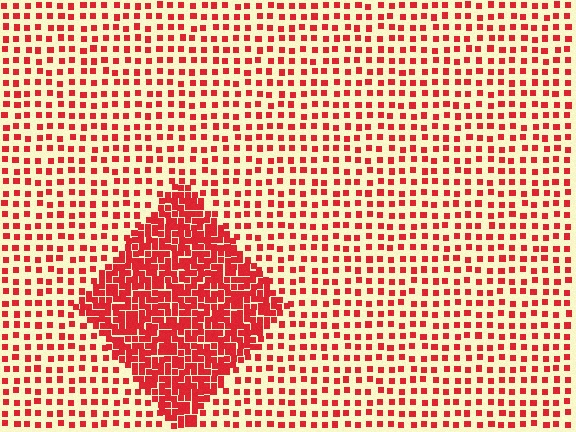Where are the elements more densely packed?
The elements are more densely packed inside the diamond boundary.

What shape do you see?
I see a diamond.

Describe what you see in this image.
The image contains small red elements arranged at two different densities. A diamond-shaped region is visible where the elements are more densely packed than the surrounding area.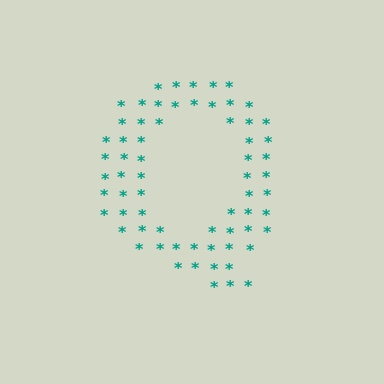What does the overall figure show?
The overall figure shows the letter Q.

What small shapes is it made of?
It is made of small asterisks.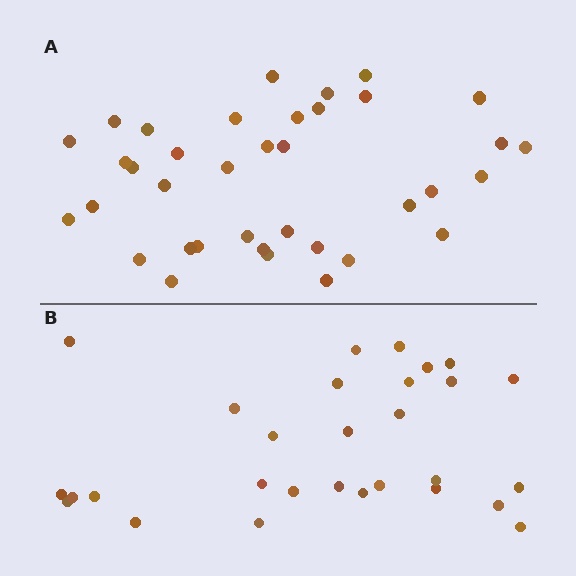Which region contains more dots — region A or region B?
Region A (the top region) has more dots.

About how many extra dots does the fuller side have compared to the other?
Region A has roughly 8 or so more dots than region B.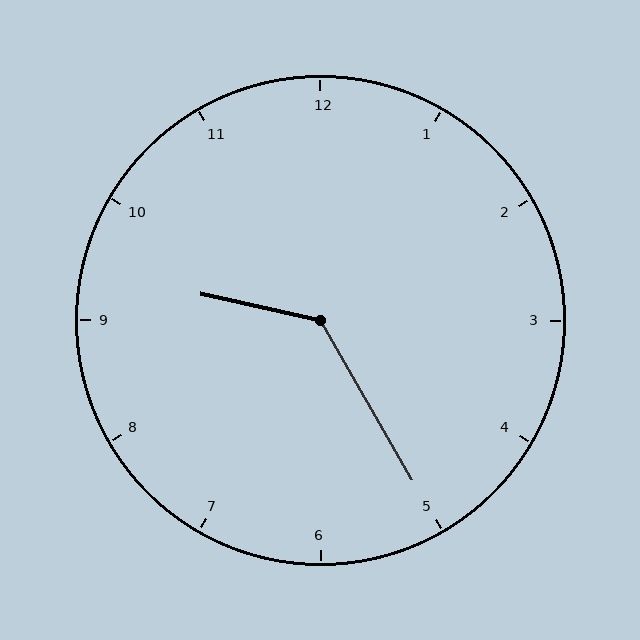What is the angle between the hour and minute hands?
Approximately 132 degrees.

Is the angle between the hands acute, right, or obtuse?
It is obtuse.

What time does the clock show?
9:25.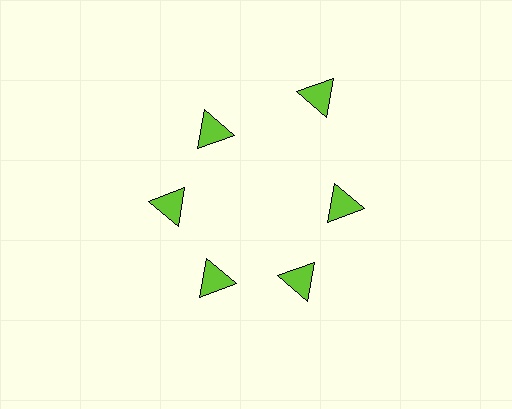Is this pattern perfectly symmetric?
No. The 6 lime triangles are arranged in a ring, but one element near the 1 o'clock position is pushed outward from the center, breaking the 6-fold rotational symmetry.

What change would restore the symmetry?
The symmetry would be restored by moving it inward, back onto the ring so that all 6 triangles sit at equal angles and equal distance from the center.